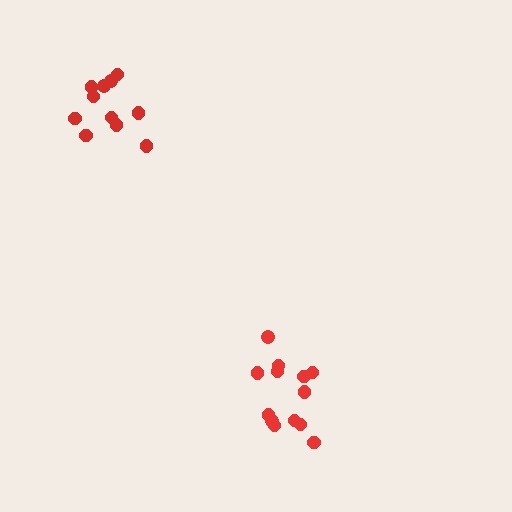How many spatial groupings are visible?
There are 2 spatial groupings.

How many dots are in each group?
Group 1: 11 dots, Group 2: 13 dots (24 total).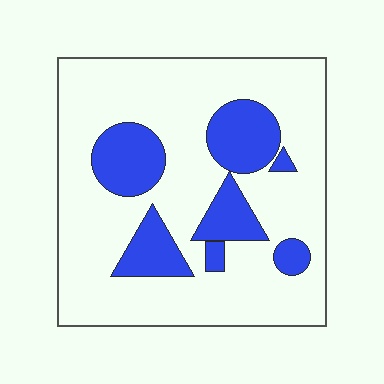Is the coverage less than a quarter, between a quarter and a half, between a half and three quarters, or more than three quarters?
Less than a quarter.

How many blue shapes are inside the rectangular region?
7.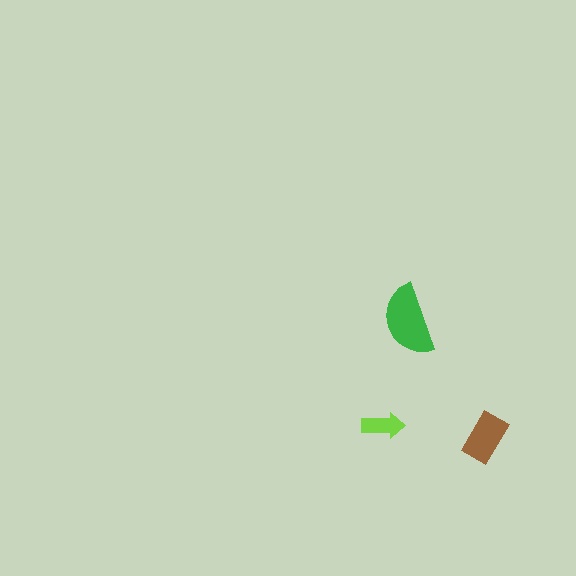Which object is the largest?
The green semicircle.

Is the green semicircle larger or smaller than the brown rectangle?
Larger.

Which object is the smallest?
The lime arrow.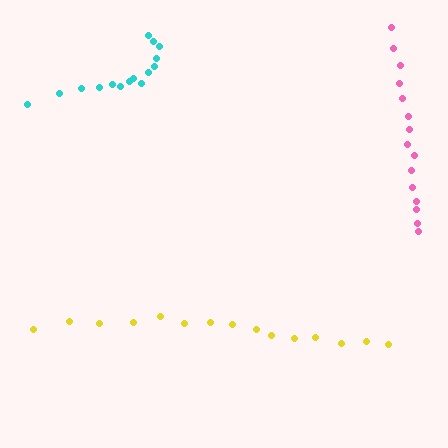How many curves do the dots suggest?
There are 3 distinct paths.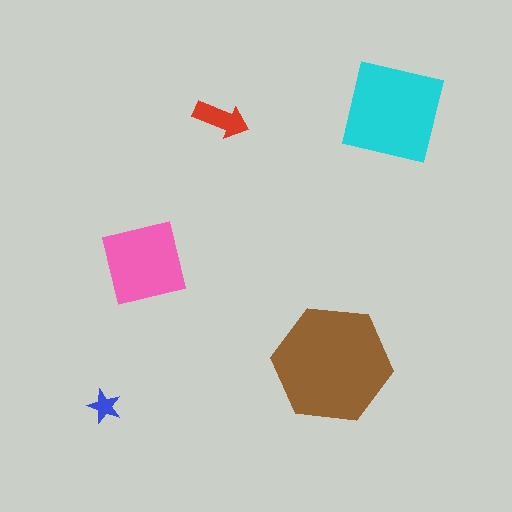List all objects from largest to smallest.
The brown hexagon, the cyan square, the pink square, the red arrow, the blue star.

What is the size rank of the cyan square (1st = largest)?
2nd.